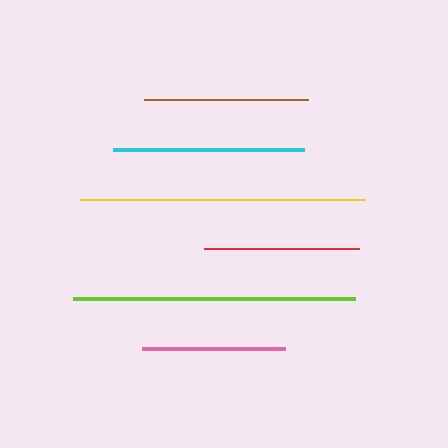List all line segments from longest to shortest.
From longest to shortest: yellow, lime, cyan, brown, red, pink.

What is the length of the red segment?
The red segment is approximately 155 pixels long.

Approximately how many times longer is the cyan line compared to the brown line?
The cyan line is approximately 1.2 times the length of the brown line.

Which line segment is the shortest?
The pink line is the shortest at approximately 143 pixels.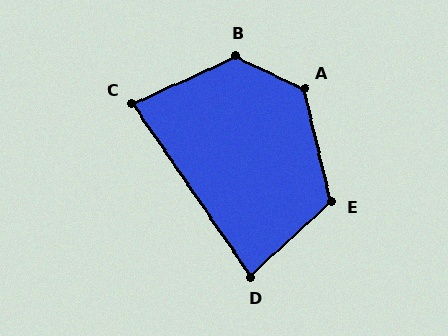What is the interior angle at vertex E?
Approximately 120 degrees (obtuse).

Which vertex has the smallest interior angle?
C, at approximately 80 degrees.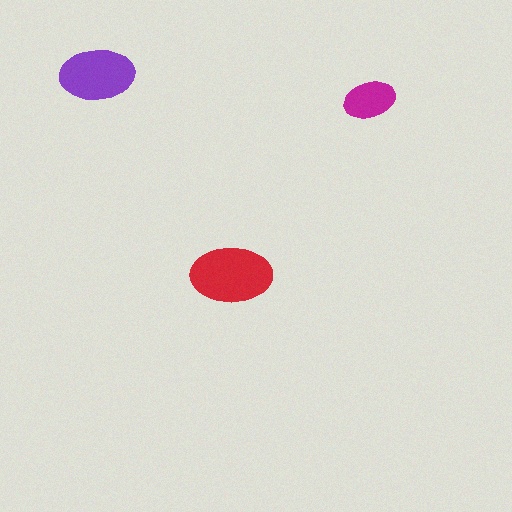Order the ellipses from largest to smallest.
the red one, the purple one, the magenta one.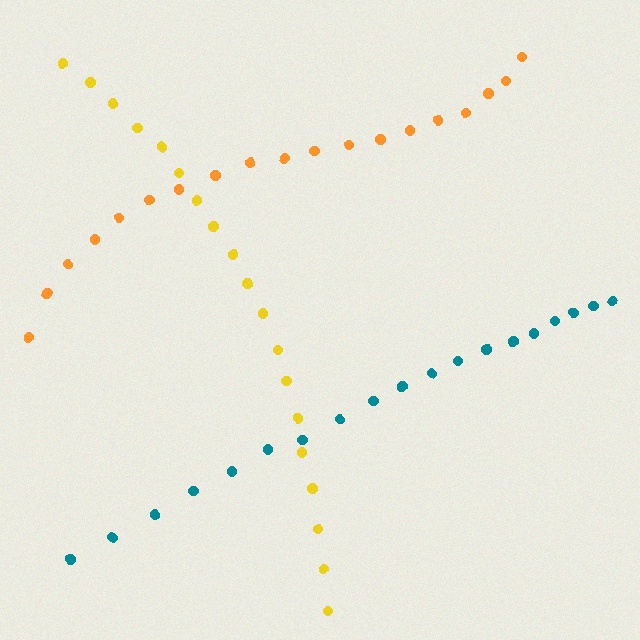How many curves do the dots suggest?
There are 3 distinct paths.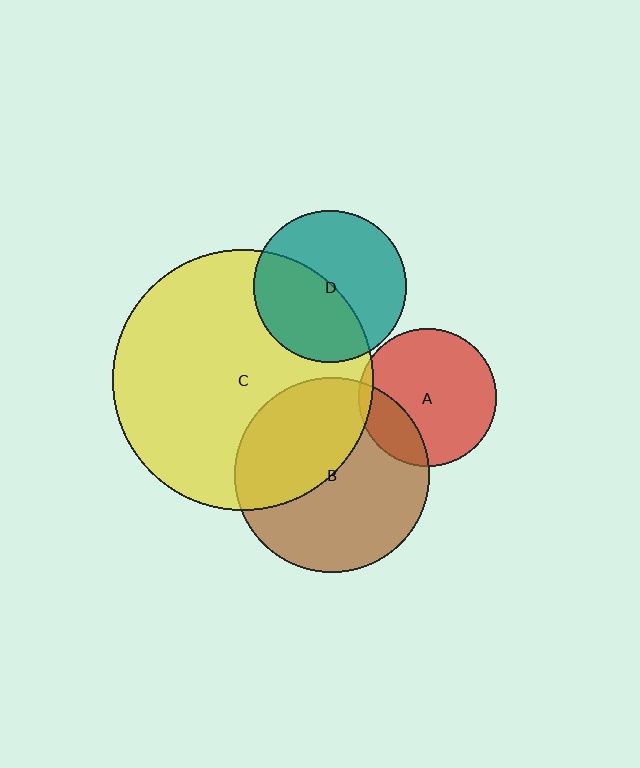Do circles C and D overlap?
Yes.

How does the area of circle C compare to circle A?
Approximately 3.6 times.